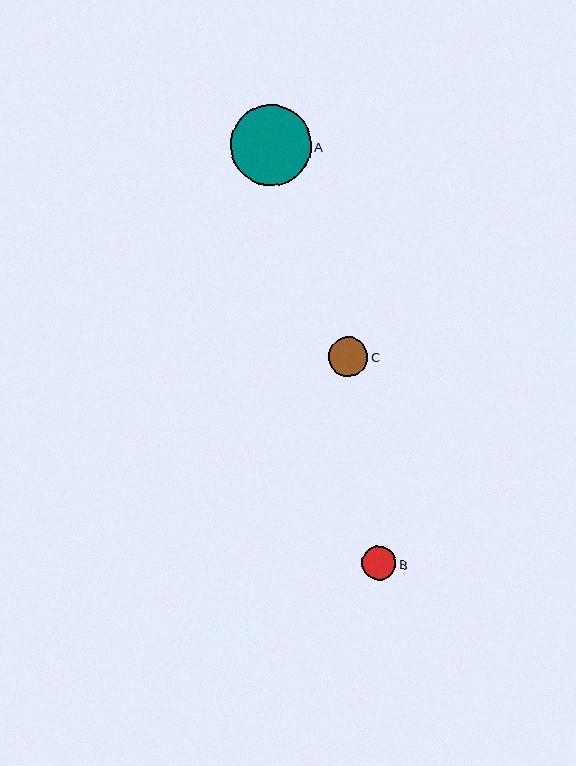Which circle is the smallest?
Circle B is the smallest with a size of approximately 34 pixels.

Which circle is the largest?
Circle A is the largest with a size of approximately 81 pixels.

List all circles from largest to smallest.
From largest to smallest: A, C, B.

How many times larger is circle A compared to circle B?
Circle A is approximately 2.4 times the size of circle B.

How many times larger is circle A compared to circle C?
Circle A is approximately 2.0 times the size of circle C.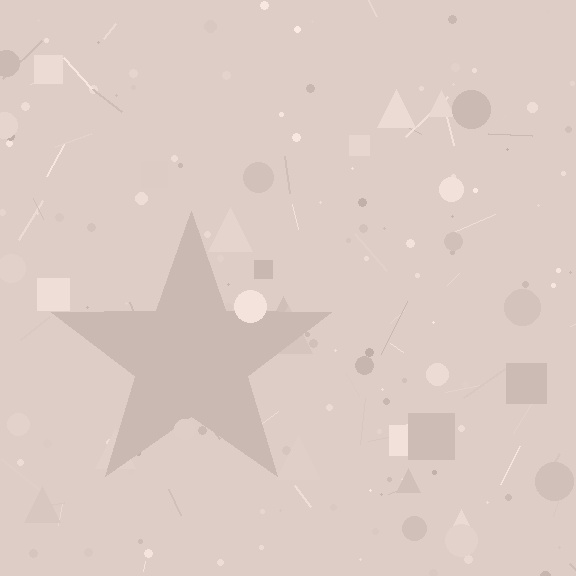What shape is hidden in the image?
A star is hidden in the image.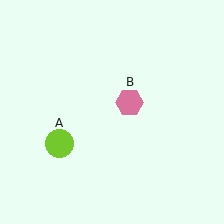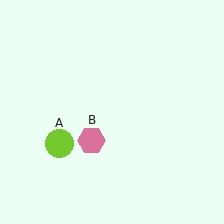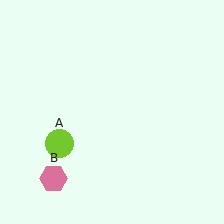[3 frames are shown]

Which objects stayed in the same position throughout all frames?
Lime circle (object A) remained stationary.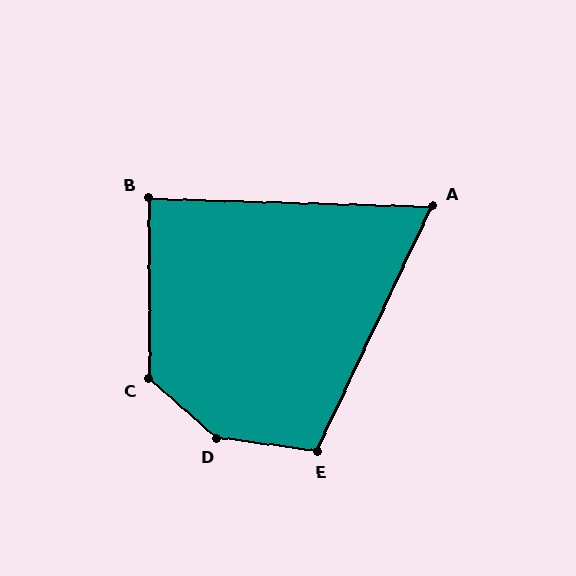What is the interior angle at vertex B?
Approximately 88 degrees (approximately right).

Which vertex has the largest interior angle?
D, at approximately 146 degrees.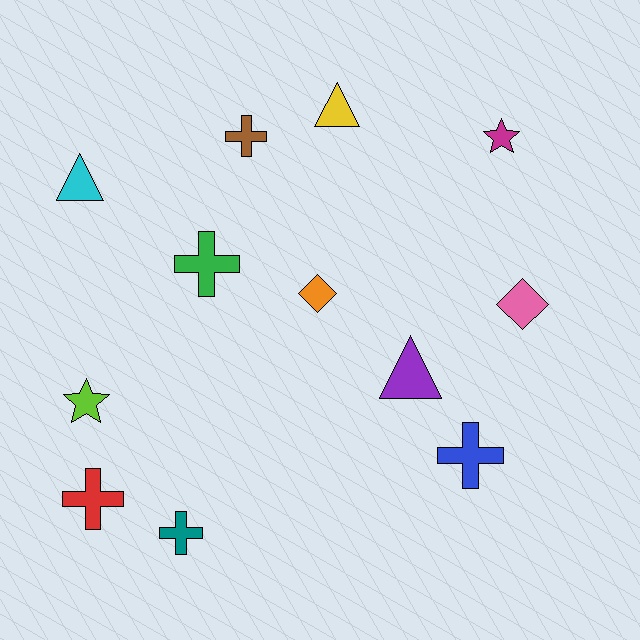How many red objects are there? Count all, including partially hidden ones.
There is 1 red object.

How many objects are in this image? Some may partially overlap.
There are 12 objects.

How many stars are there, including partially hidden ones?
There are 2 stars.